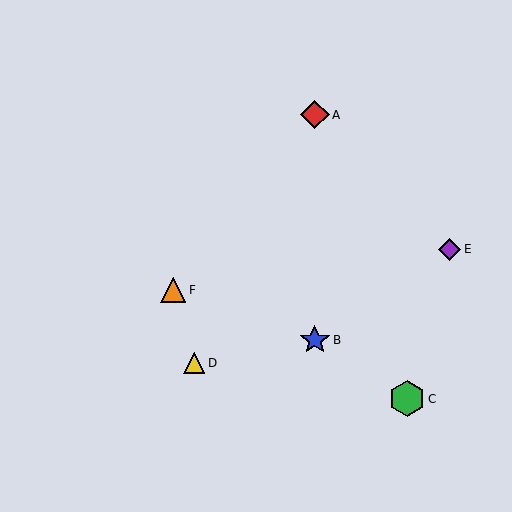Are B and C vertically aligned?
No, B is at x≈315 and C is at x≈407.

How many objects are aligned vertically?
2 objects (A, B) are aligned vertically.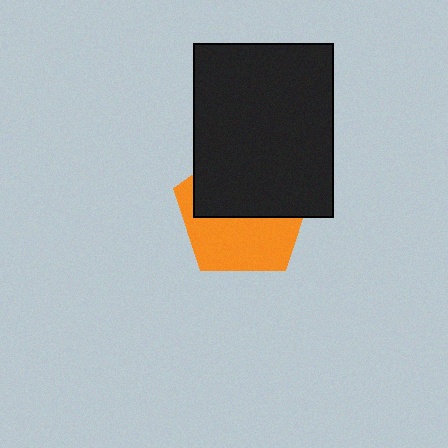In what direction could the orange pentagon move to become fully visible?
The orange pentagon could move down. That would shift it out from behind the black rectangle entirely.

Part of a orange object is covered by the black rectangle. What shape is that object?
It is a pentagon.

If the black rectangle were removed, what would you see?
You would see the complete orange pentagon.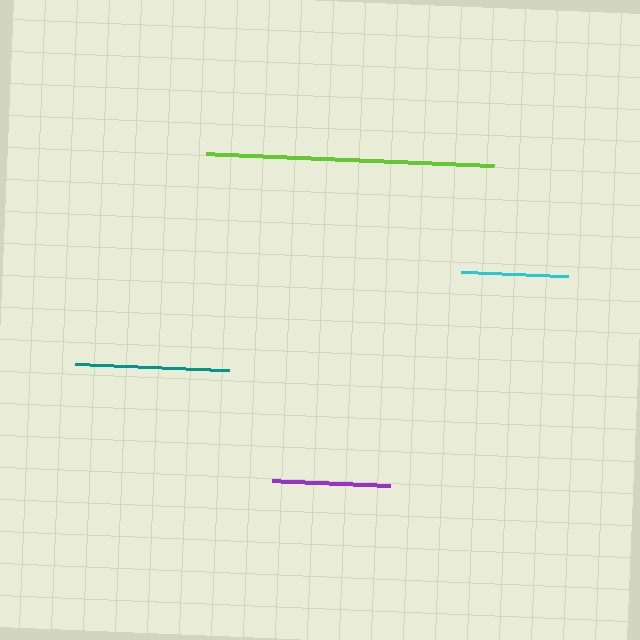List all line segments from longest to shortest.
From longest to shortest: lime, teal, purple, cyan.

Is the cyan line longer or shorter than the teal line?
The teal line is longer than the cyan line.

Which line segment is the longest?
The lime line is the longest at approximately 289 pixels.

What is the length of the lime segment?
The lime segment is approximately 289 pixels long.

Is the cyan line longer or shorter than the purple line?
The purple line is longer than the cyan line.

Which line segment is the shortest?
The cyan line is the shortest at approximately 107 pixels.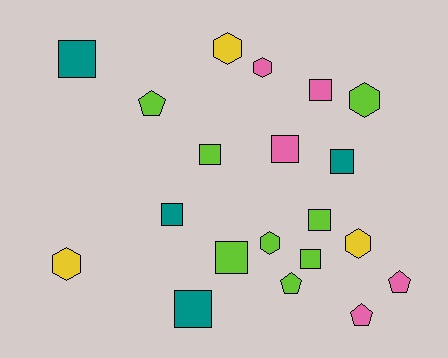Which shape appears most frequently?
Square, with 10 objects.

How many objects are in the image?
There are 20 objects.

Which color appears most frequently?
Lime, with 8 objects.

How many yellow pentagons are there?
There are no yellow pentagons.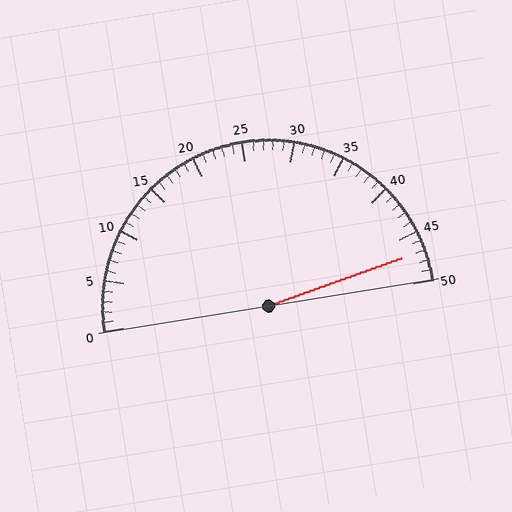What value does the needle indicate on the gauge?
The needle indicates approximately 47.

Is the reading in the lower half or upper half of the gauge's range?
The reading is in the upper half of the range (0 to 50).